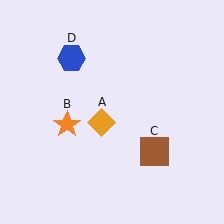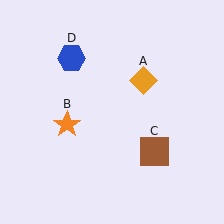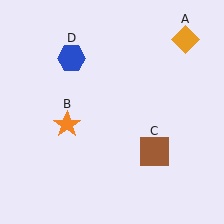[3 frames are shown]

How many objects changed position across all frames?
1 object changed position: orange diamond (object A).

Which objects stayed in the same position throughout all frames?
Orange star (object B) and brown square (object C) and blue hexagon (object D) remained stationary.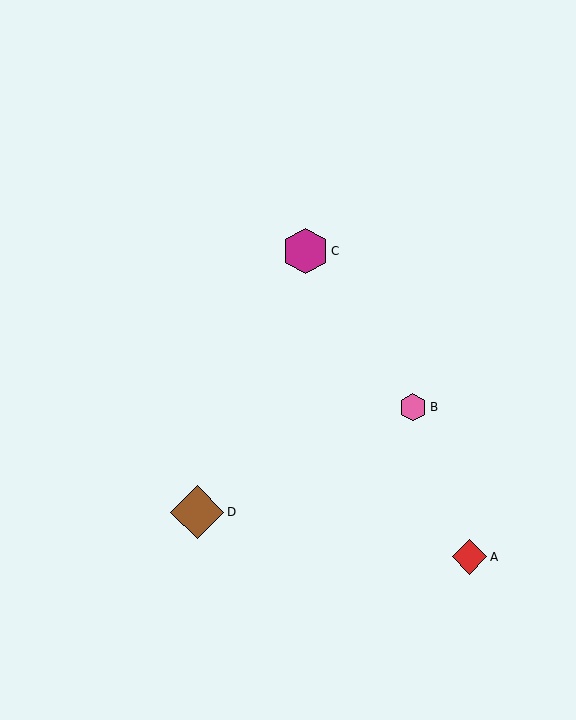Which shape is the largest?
The brown diamond (labeled D) is the largest.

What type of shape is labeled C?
Shape C is a magenta hexagon.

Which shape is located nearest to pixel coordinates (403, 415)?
The pink hexagon (labeled B) at (413, 407) is nearest to that location.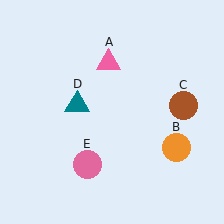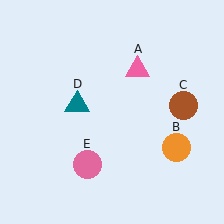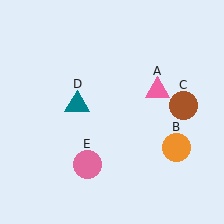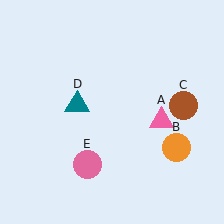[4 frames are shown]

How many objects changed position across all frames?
1 object changed position: pink triangle (object A).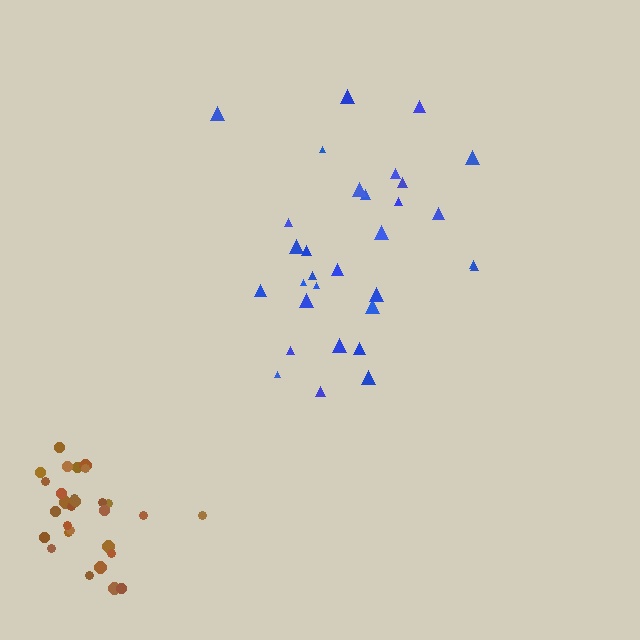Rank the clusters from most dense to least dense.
brown, blue.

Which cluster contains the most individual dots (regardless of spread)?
Blue (31).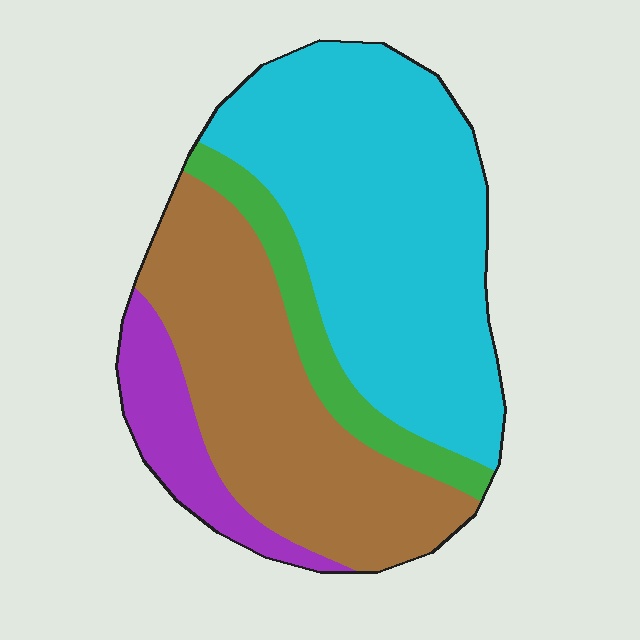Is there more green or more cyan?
Cyan.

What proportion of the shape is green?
Green covers 10% of the shape.